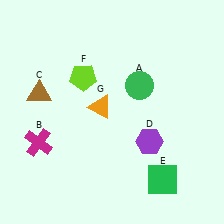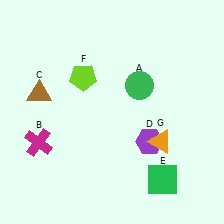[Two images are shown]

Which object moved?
The orange triangle (G) moved right.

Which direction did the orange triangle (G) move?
The orange triangle (G) moved right.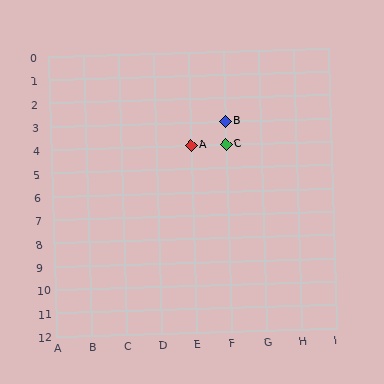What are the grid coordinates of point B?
Point B is at grid coordinates (F, 3).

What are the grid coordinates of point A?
Point A is at grid coordinates (E, 4).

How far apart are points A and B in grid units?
Points A and B are 1 column and 1 row apart (about 1.4 grid units diagonally).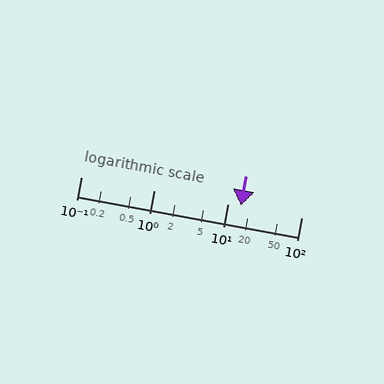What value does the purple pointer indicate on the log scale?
The pointer indicates approximately 15.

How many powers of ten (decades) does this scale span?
The scale spans 3 decades, from 0.1 to 100.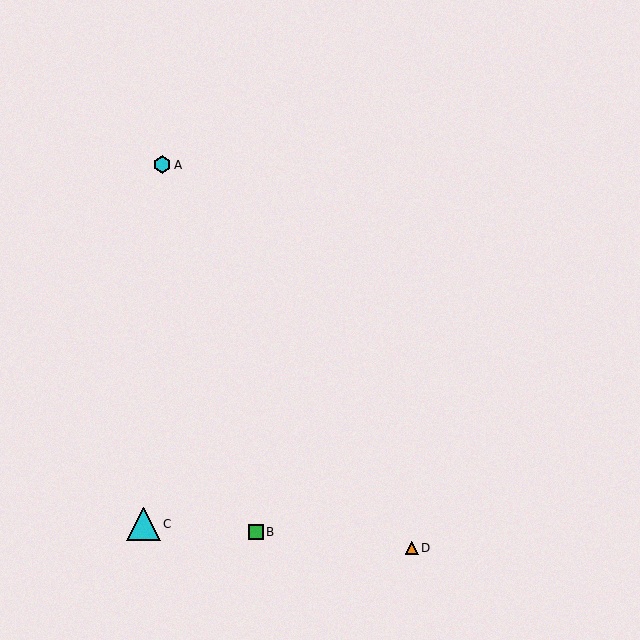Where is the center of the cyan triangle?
The center of the cyan triangle is at (143, 524).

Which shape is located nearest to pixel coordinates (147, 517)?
The cyan triangle (labeled C) at (143, 524) is nearest to that location.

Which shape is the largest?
The cyan triangle (labeled C) is the largest.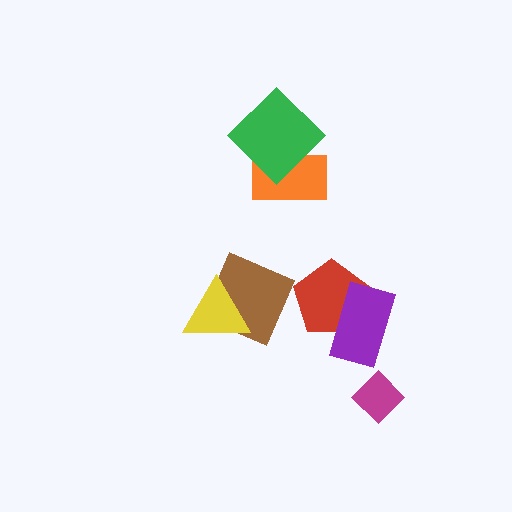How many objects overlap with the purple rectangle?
1 object overlaps with the purple rectangle.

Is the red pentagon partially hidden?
Yes, it is partially covered by another shape.